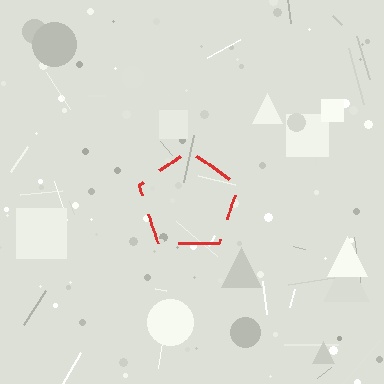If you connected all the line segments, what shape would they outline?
They would outline a pentagon.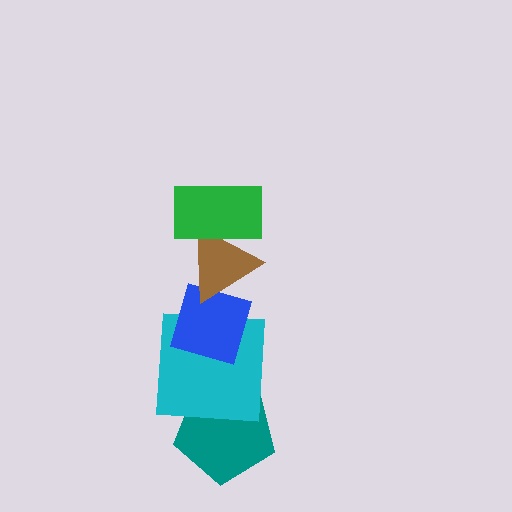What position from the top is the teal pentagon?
The teal pentagon is 5th from the top.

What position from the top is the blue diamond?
The blue diamond is 3rd from the top.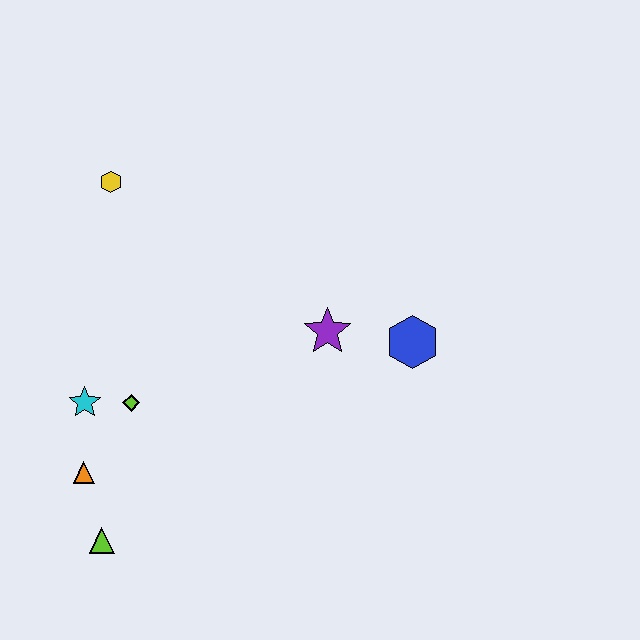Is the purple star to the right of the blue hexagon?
No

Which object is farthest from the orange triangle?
The blue hexagon is farthest from the orange triangle.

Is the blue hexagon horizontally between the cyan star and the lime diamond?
No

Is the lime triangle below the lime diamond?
Yes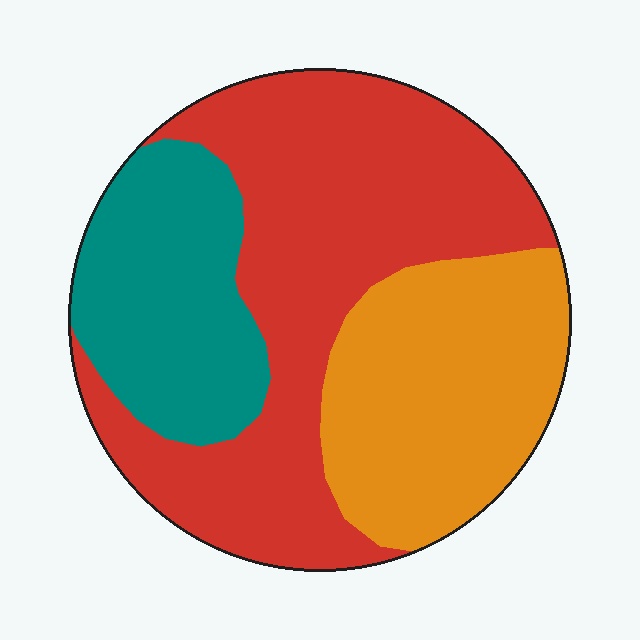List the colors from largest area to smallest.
From largest to smallest: red, orange, teal.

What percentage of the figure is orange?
Orange covers 29% of the figure.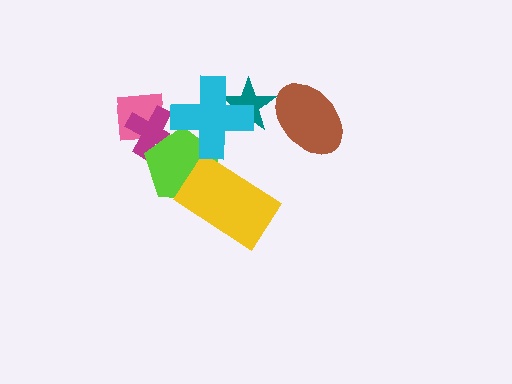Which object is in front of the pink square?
The magenta cross is in front of the pink square.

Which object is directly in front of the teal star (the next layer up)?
The brown ellipse is directly in front of the teal star.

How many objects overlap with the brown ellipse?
1 object overlaps with the brown ellipse.